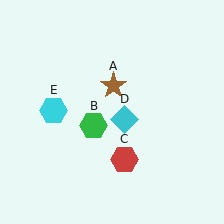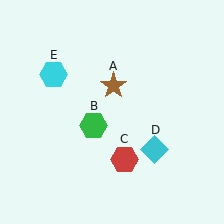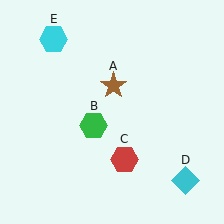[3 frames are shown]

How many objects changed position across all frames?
2 objects changed position: cyan diamond (object D), cyan hexagon (object E).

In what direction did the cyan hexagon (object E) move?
The cyan hexagon (object E) moved up.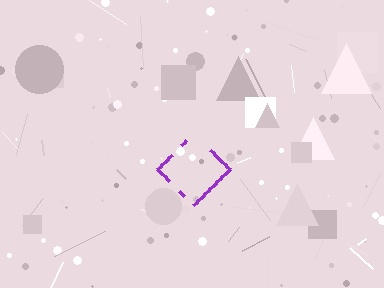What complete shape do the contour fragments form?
The contour fragments form a diamond.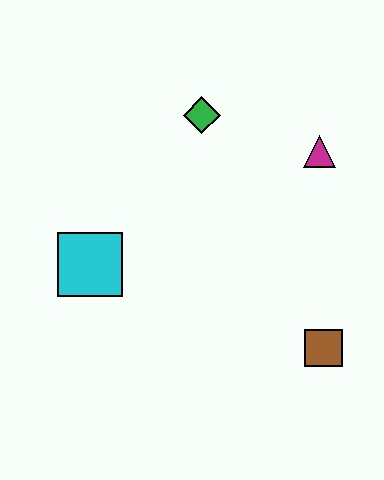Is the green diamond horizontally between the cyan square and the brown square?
Yes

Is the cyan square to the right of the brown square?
No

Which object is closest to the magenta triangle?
The green diamond is closest to the magenta triangle.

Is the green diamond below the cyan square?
No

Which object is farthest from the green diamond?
The brown square is farthest from the green diamond.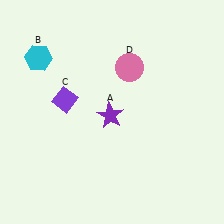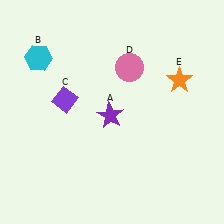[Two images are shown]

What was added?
An orange star (E) was added in Image 2.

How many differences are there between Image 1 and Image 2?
There is 1 difference between the two images.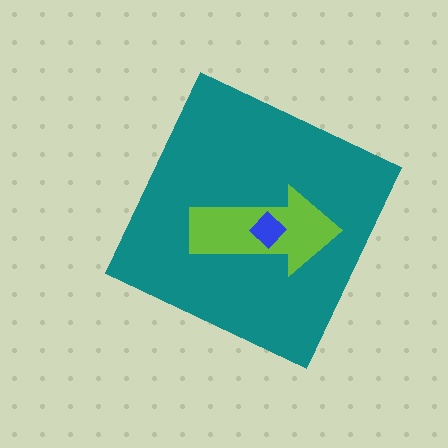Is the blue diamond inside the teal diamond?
Yes.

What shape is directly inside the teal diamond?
The lime arrow.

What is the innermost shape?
The blue diamond.